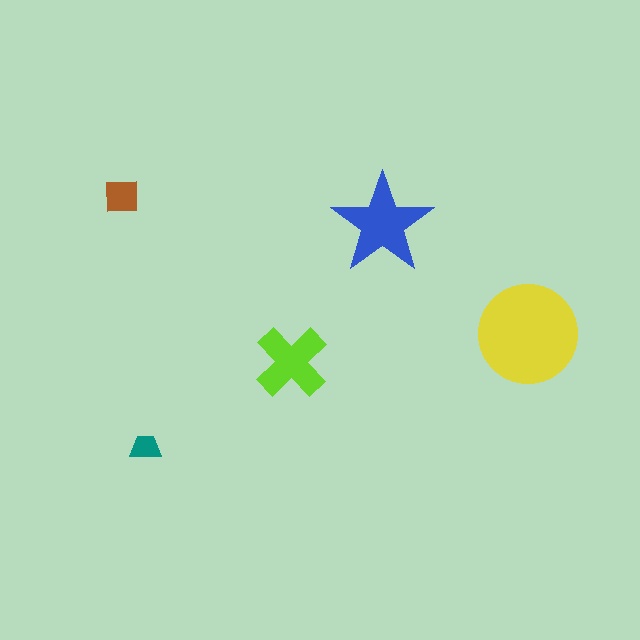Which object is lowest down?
The teal trapezoid is bottommost.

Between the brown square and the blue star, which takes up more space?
The blue star.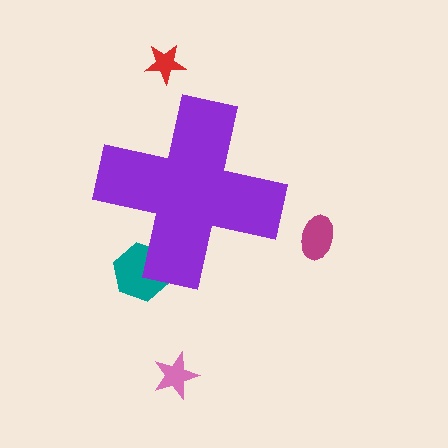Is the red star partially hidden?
No, the red star is fully visible.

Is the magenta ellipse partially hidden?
No, the magenta ellipse is fully visible.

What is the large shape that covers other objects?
A purple cross.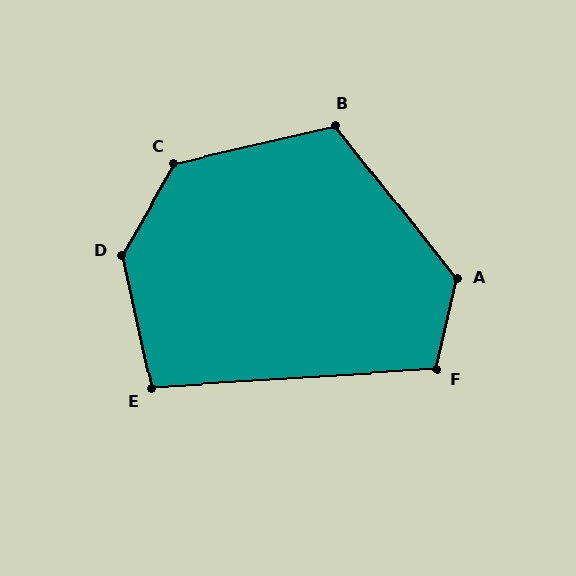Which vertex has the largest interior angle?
D, at approximately 138 degrees.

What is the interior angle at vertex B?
Approximately 115 degrees (obtuse).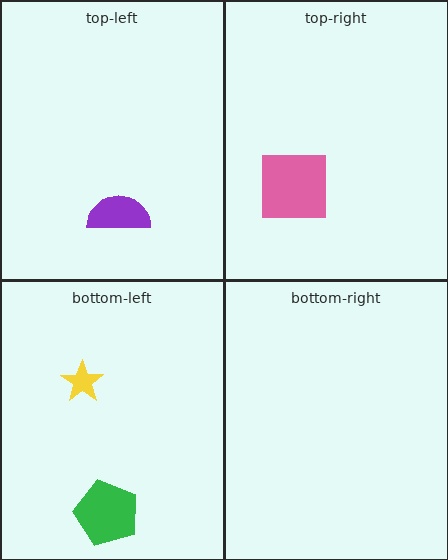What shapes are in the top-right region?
The pink square.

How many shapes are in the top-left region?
1.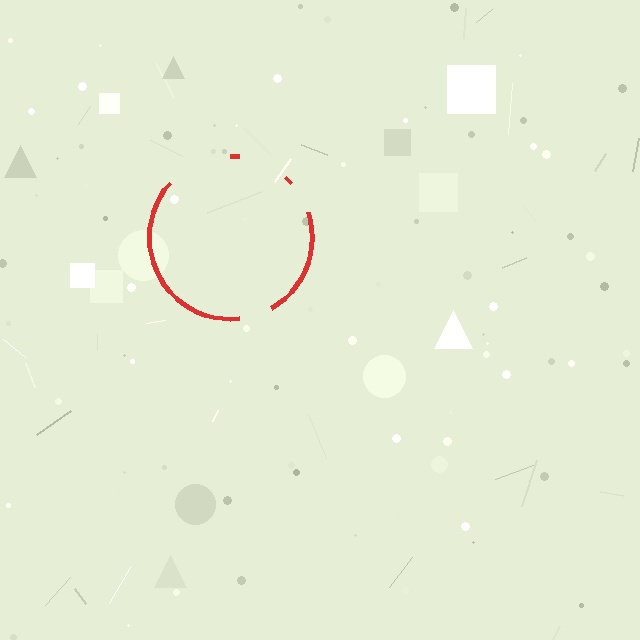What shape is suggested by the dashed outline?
The dashed outline suggests a circle.